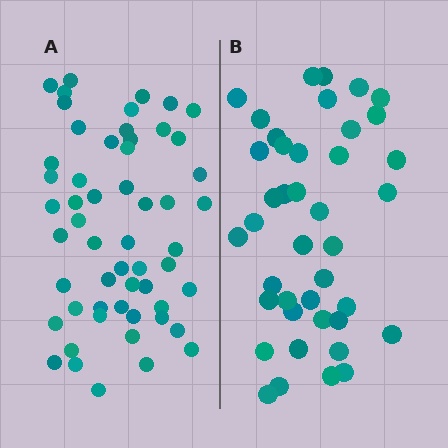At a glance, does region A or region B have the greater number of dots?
Region A (the left region) has more dots.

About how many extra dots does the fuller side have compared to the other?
Region A has approximately 15 more dots than region B.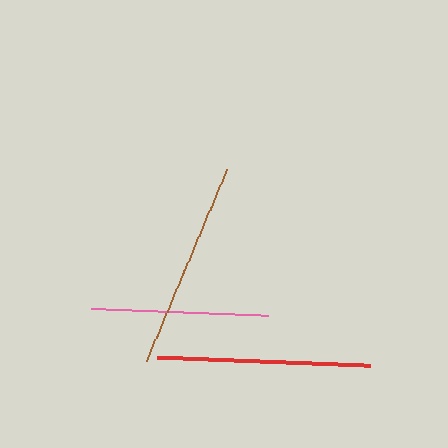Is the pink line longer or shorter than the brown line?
The brown line is longer than the pink line.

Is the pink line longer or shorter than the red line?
The red line is longer than the pink line.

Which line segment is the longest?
The red line is the longest at approximately 213 pixels.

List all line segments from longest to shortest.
From longest to shortest: red, brown, pink.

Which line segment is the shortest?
The pink line is the shortest at approximately 179 pixels.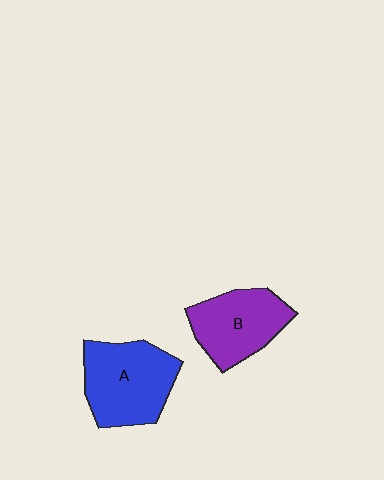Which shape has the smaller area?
Shape B (purple).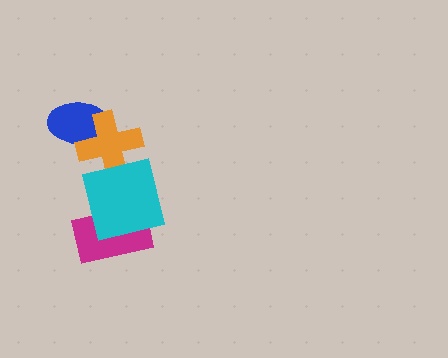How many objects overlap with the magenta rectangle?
1 object overlaps with the magenta rectangle.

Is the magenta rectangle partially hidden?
Yes, it is partially covered by another shape.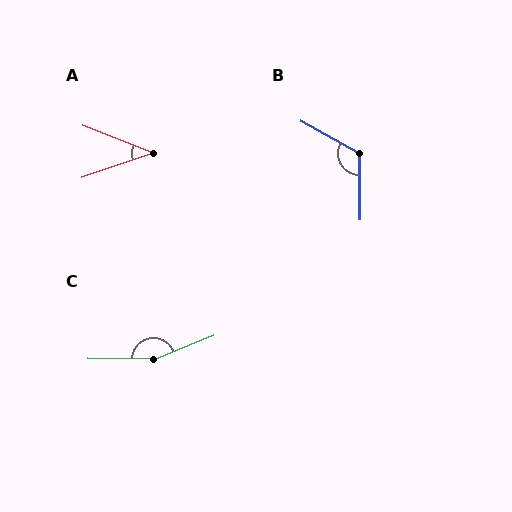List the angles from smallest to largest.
A (40°), B (120°), C (157°).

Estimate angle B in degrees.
Approximately 120 degrees.